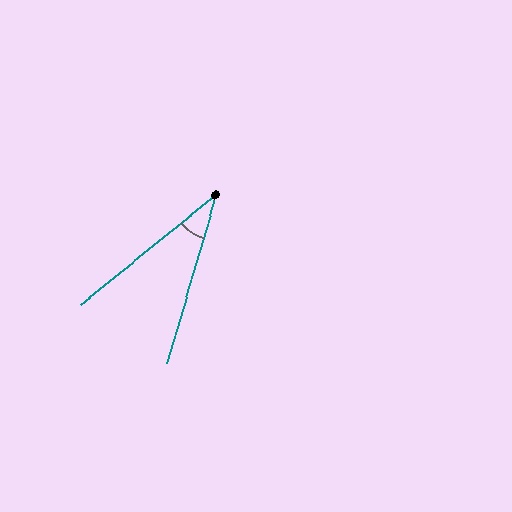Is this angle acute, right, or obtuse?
It is acute.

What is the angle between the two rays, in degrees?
Approximately 35 degrees.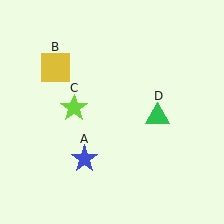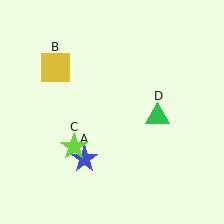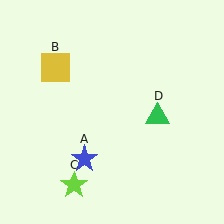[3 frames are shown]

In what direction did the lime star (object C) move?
The lime star (object C) moved down.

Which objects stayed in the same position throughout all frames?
Blue star (object A) and yellow square (object B) and green triangle (object D) remained stationary.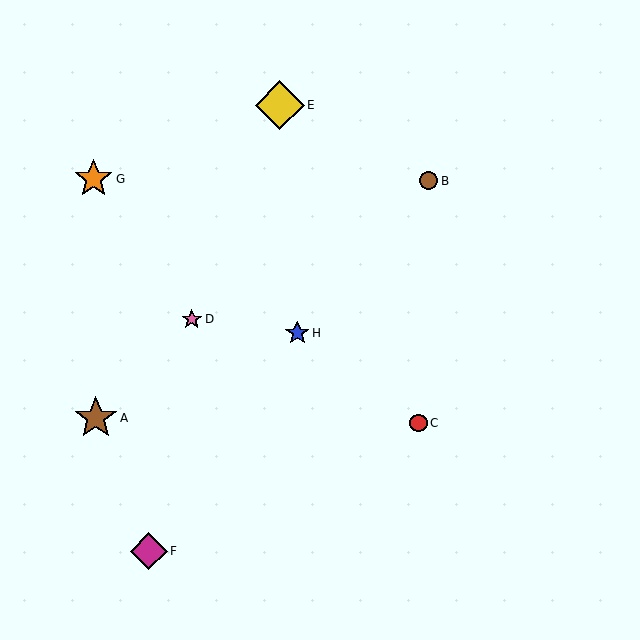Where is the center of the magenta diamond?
The center of the magenta diamond is at (149, 551).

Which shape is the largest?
The yellow diamond (labeled E) is the largest.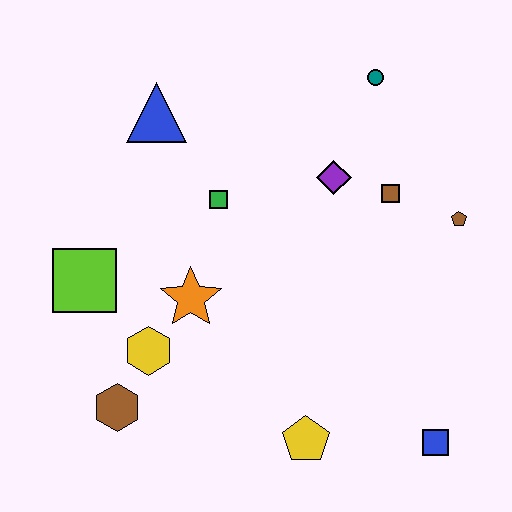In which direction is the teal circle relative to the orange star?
The teal circle is above the orange star.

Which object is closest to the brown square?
The purple diamond is closest to the brown square.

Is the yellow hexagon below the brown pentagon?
Yes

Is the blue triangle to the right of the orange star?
No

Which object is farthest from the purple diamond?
The brown hexagon is farthest from the purple diamond.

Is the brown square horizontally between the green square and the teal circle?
No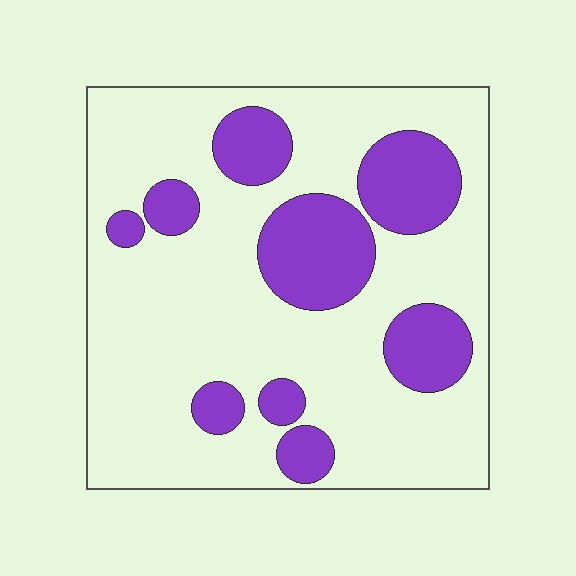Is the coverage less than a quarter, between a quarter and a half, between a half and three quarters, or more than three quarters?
Between a quarter and a half.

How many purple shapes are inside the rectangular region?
9.